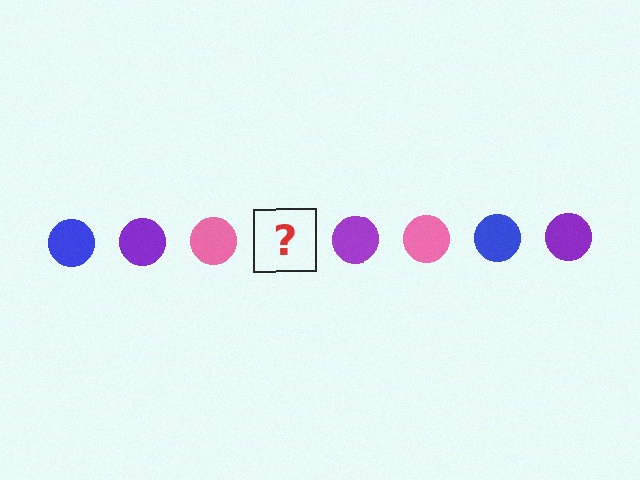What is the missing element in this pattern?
The missing element is a blue circle.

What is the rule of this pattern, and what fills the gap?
The rule is that the pattern cycles through blue, purple, pink circles. The gap should be filled with a blue circle.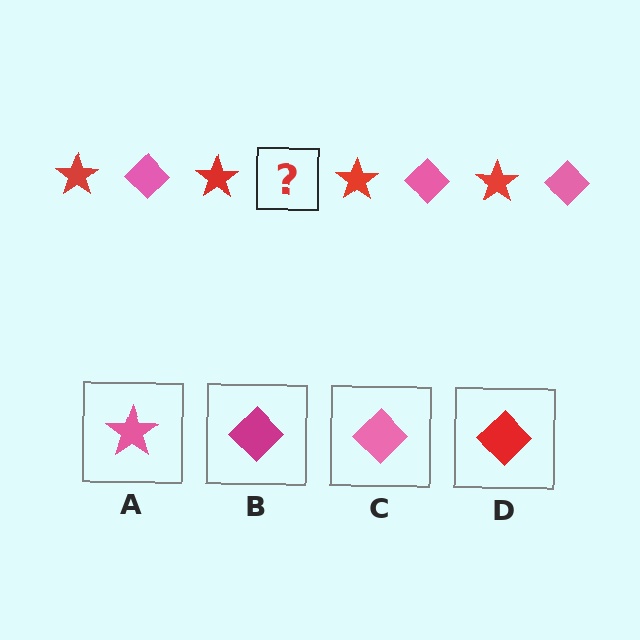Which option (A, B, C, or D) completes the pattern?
C.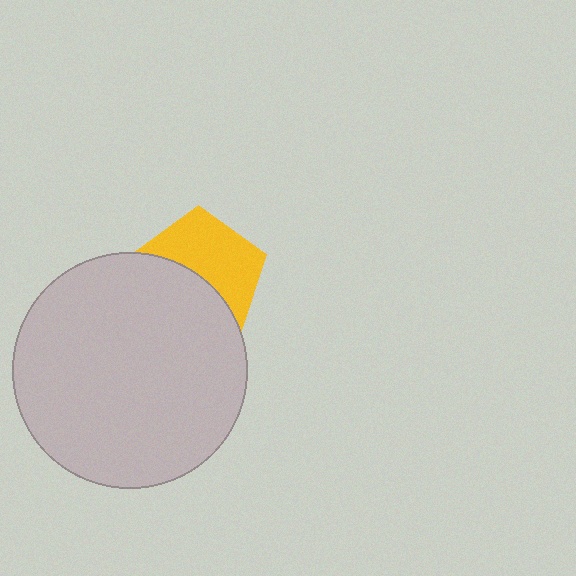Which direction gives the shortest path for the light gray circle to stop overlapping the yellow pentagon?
Moving down gives the shortest separation.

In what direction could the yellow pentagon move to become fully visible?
The yellow pentagon could move up. That would shift it out from behind the light gray circle entirely.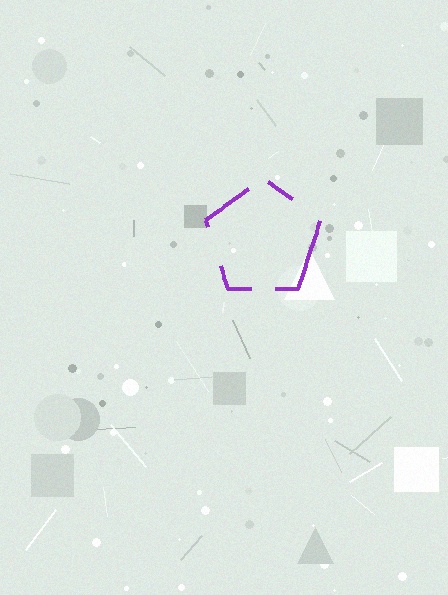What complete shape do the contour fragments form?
The contour fragments form a pentagon.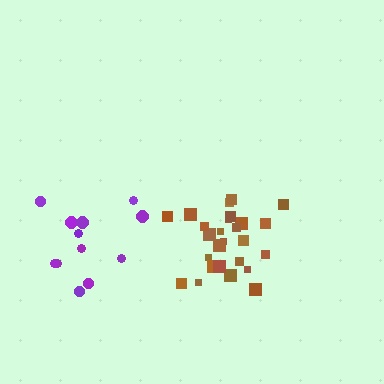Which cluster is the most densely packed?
Brown.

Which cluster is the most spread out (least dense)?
Purple.